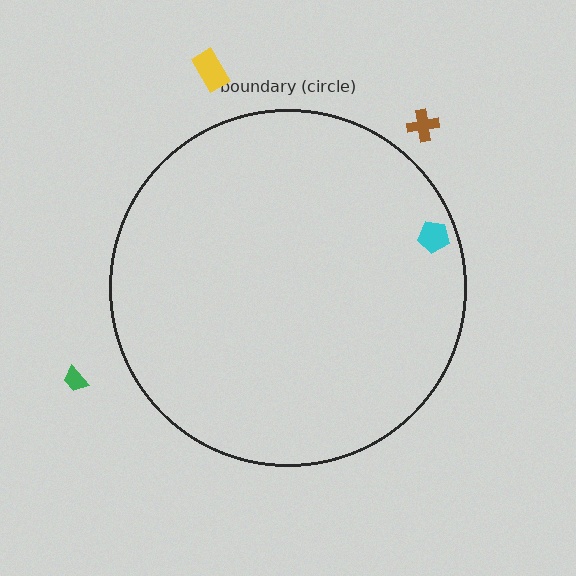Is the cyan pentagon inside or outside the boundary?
Inside.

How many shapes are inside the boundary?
1 inside, 3 outside.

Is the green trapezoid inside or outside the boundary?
Outside.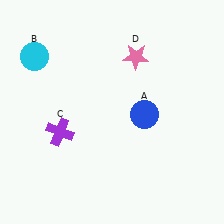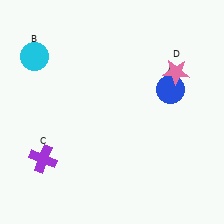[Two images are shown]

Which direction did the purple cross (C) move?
The purple cross (C) moved down.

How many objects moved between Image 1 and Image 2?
3 objects moved between the two images.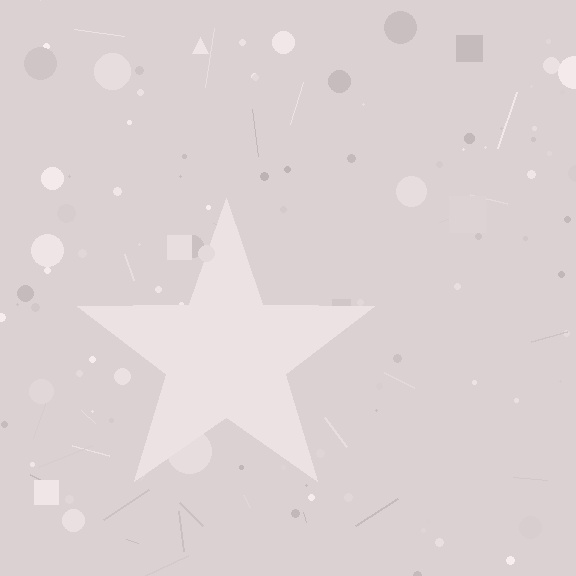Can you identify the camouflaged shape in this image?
The camouflaged shape is a star.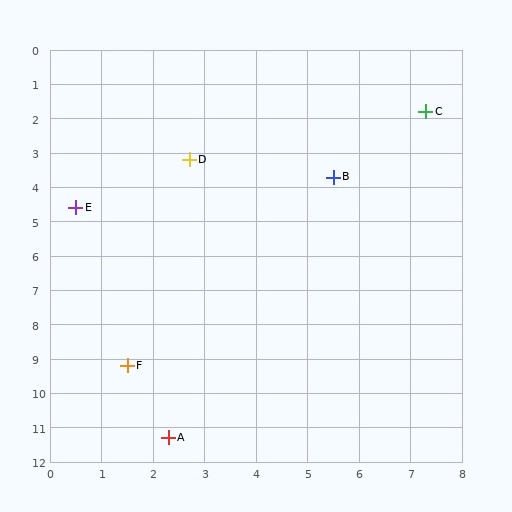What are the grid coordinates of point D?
Point D is at approximately (2.7, 3.2).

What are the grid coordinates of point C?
Point C is at approximately (7.3, 1.8).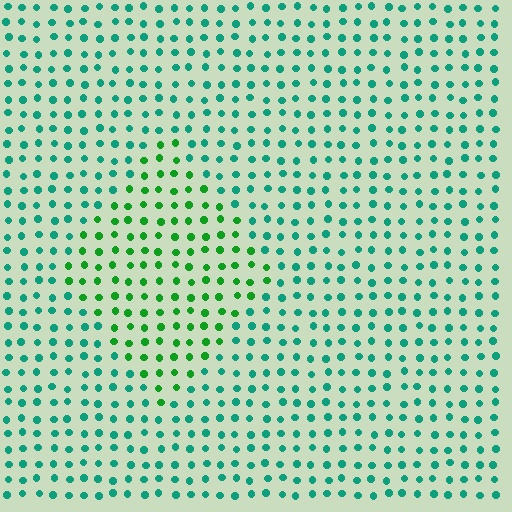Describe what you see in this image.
The image is filled with small teal elements in a uniform arrangement. A diamond-shaped region is visible where the elements are tinted to a slightly different hue, forming a subtle color boundary.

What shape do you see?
I see a diamond.